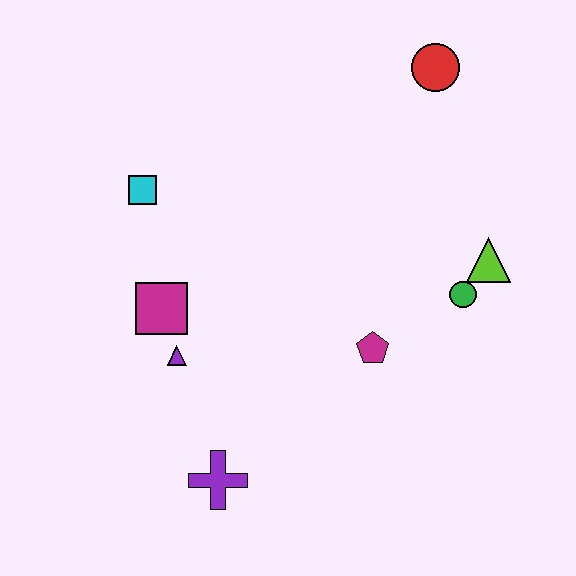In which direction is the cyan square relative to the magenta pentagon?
The cyan square is to the left of the magenta pentagon.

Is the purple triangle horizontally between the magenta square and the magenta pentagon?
Yes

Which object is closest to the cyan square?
The magenta square is closest to the cyan square.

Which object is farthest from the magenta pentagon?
The red circle is farthest from the magenta pentagon.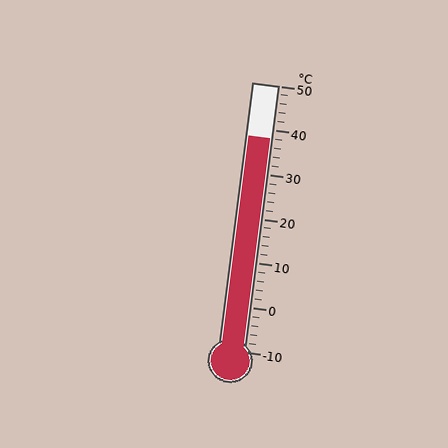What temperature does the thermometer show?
The thermometer shows approximately 38°C.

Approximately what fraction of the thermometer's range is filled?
The thermometer is filled to approximately 80% of its range.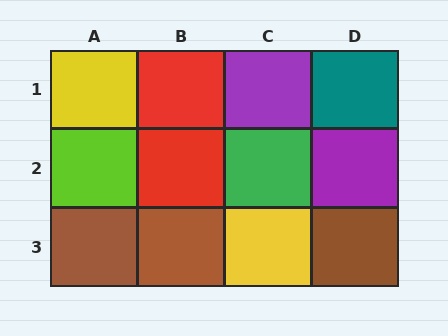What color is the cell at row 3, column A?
Brown.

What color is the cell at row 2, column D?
Purple.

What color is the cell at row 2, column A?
Lime.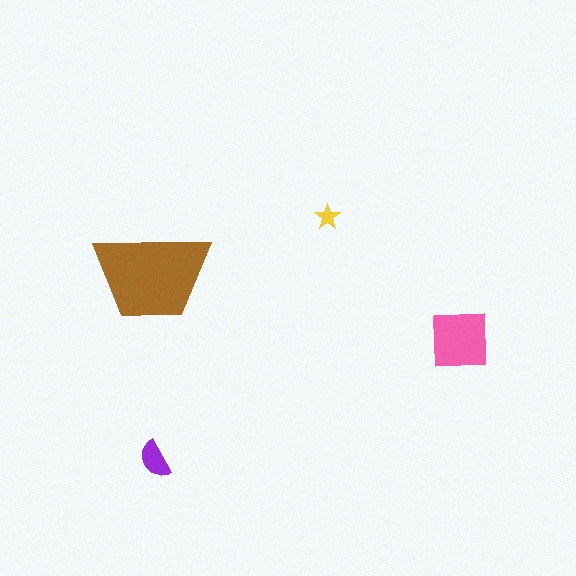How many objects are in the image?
There are 4 objects in the image.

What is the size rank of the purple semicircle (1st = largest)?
3rd.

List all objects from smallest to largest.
The yellow star, the purple semicircle, the pink square, the brown trapezoid.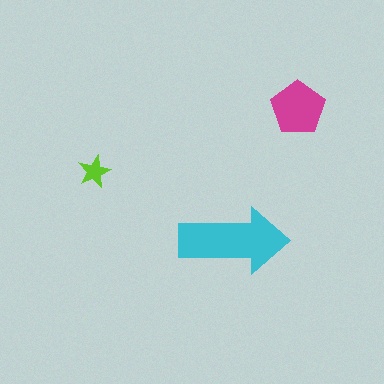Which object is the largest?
The cyan arrow.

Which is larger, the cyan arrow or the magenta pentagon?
The cyan arrow.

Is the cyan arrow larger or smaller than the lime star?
Larger.